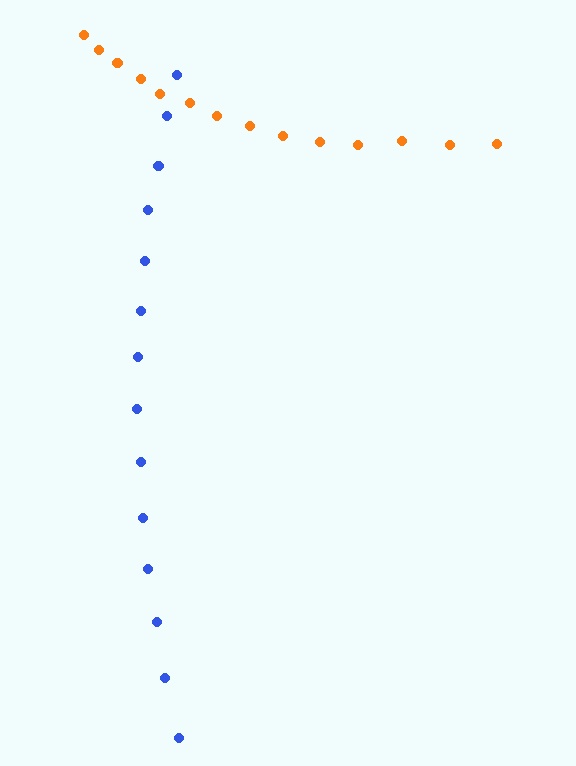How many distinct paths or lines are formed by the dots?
There are 2 distinct paths.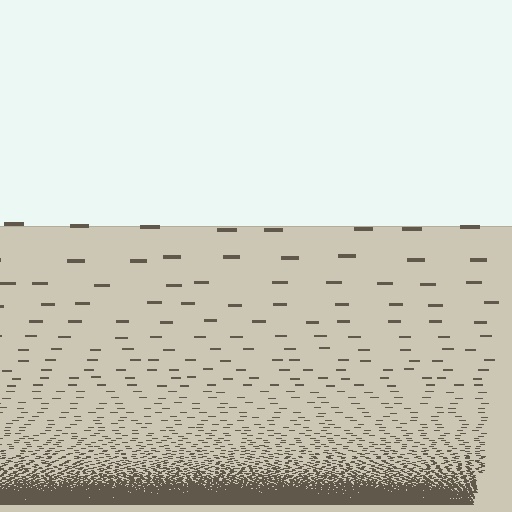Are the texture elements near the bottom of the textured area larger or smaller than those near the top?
Smaller. The gradient is inverted — elements near the bottom are smaller and denser.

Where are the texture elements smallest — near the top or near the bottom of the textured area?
Near the bottom.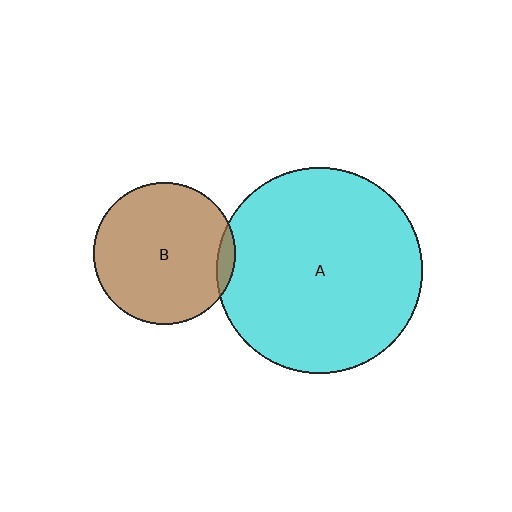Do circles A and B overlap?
Yes.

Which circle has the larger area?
Circle A (cyan).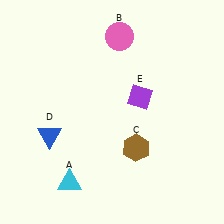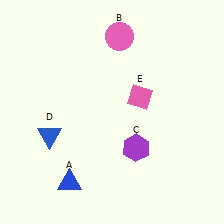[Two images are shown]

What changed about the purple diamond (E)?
In Image 1, E is purple. In Image 2, it changed to pink.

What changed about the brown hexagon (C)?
In Image 1, C is brown. In Image 2, it changed to purple.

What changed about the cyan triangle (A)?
In Image 1, A is cyan. In Image 2, it changed to blue.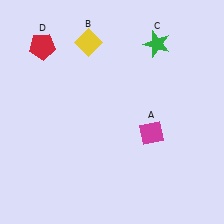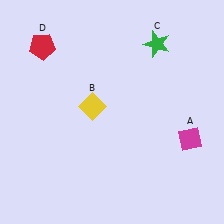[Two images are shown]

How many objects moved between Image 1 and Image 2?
2 objects moved between the two images.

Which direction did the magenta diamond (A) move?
The magenta diamond (A) moved right.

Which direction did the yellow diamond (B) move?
The yellow diamond (B) moved down.